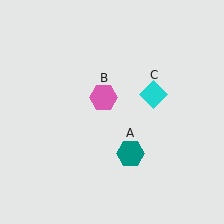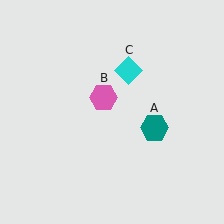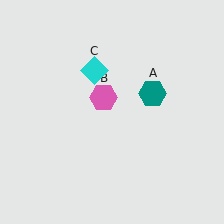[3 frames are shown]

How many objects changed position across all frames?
2 objects changed position: teal hexagon (object A), cyan diamond (object C).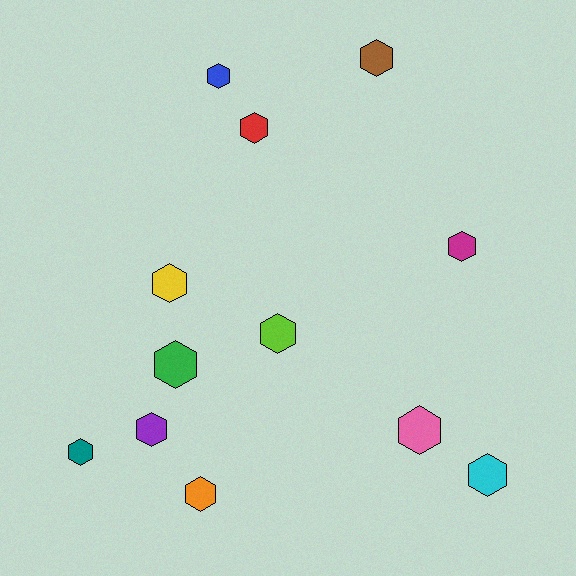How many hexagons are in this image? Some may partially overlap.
There are 12 hexagons.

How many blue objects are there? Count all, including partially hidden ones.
There is 1 blue object.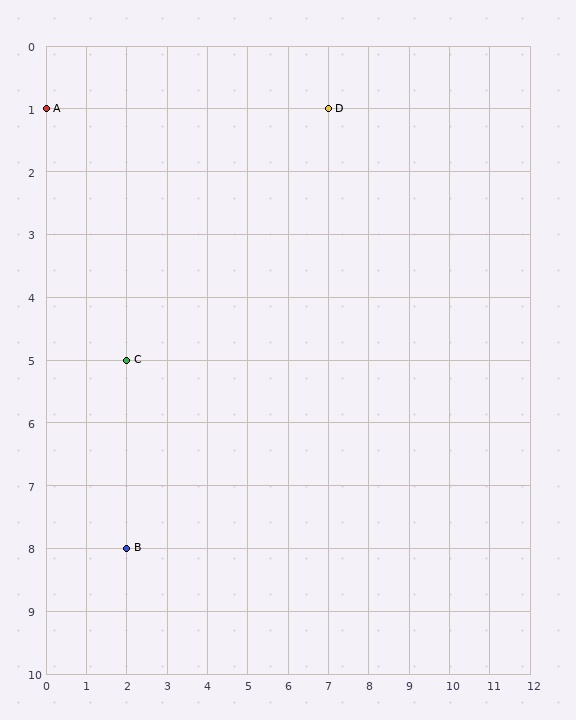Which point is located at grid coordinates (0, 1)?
Point A is at (0, 1).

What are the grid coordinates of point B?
Point B is at grid coordinates (2, 8).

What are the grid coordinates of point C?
Point C is at grid coordinates (2, 5).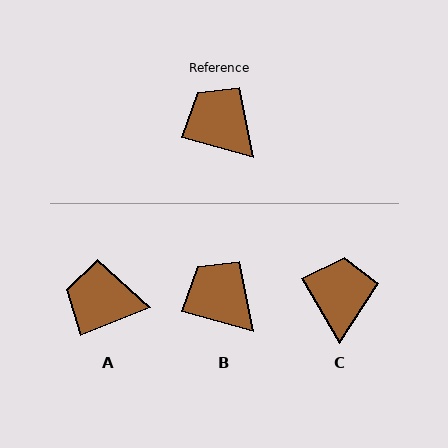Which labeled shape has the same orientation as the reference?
B.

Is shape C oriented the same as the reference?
No, it is off by about 44 degrees.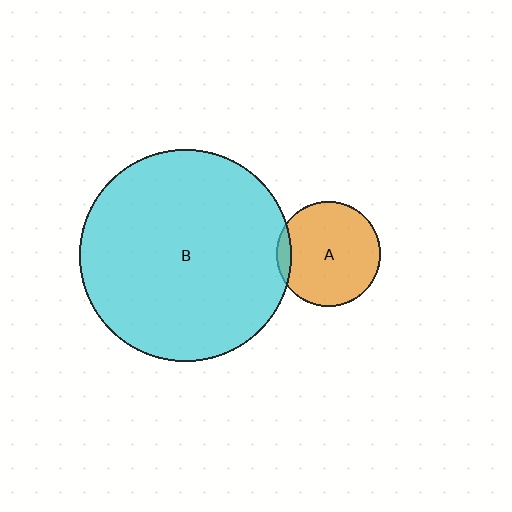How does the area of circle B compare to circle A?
Approximately 4.1 times.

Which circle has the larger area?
Circle B (cyan).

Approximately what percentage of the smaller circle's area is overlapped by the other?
Approximately 5%.